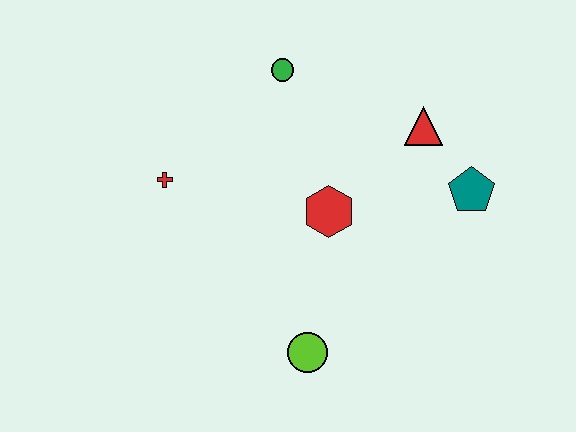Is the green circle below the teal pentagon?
No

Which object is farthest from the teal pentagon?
The red cross is farthest from the teal pentagon.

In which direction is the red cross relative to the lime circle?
The red cross is above the lime circle.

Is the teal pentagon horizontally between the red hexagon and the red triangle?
No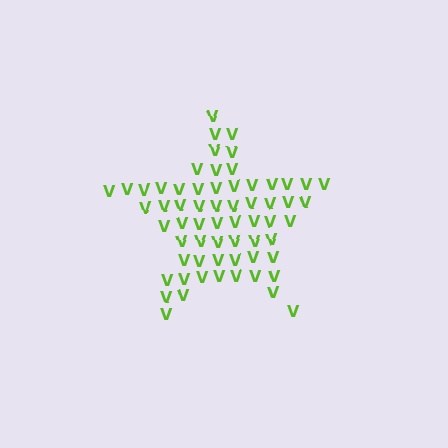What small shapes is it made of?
It is made of small letter V's.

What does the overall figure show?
The overall figure shows a star.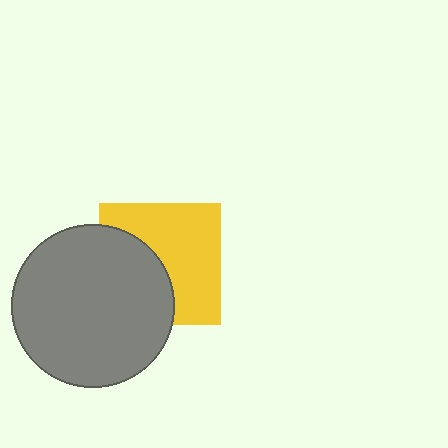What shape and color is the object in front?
The object in front is a gray circle.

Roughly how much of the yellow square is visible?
About half of it is visible (roughly 58%).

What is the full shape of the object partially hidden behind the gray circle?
The partially hidden object is a yellow square.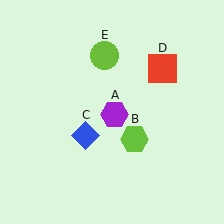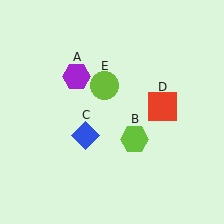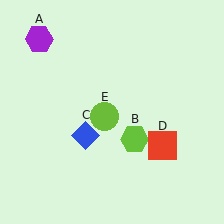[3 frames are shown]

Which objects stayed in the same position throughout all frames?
Lime hexagon (object B) and blue diamond (object C) remained stationary.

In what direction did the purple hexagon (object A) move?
The purple hexagon (object A) moved up and to the left.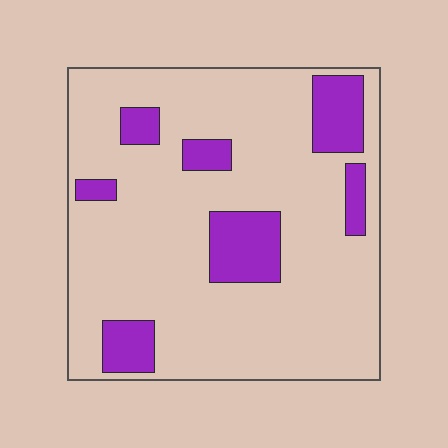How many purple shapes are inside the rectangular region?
7.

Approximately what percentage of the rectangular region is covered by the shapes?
Approximately 20%.